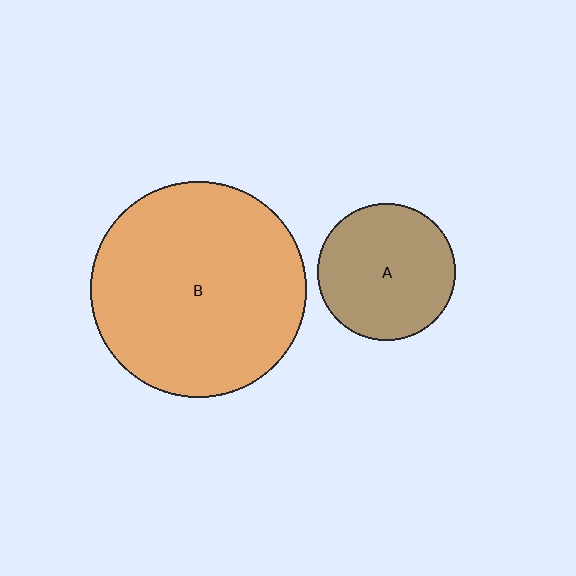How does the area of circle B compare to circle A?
Approximately 2.5 times.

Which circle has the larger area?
Circle B (orange).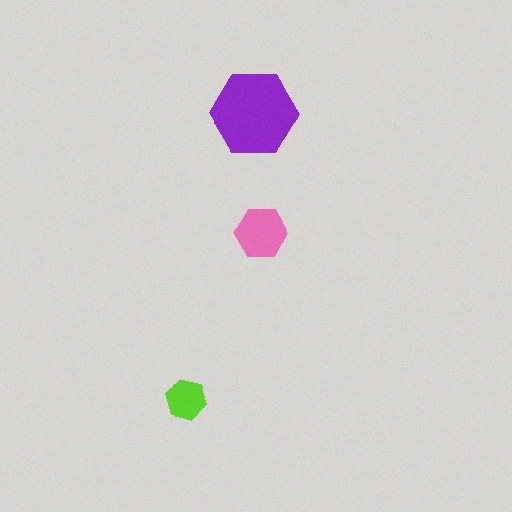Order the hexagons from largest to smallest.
the purple one, the pink one, the lime one.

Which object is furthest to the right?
The pink hexagon is rightmost.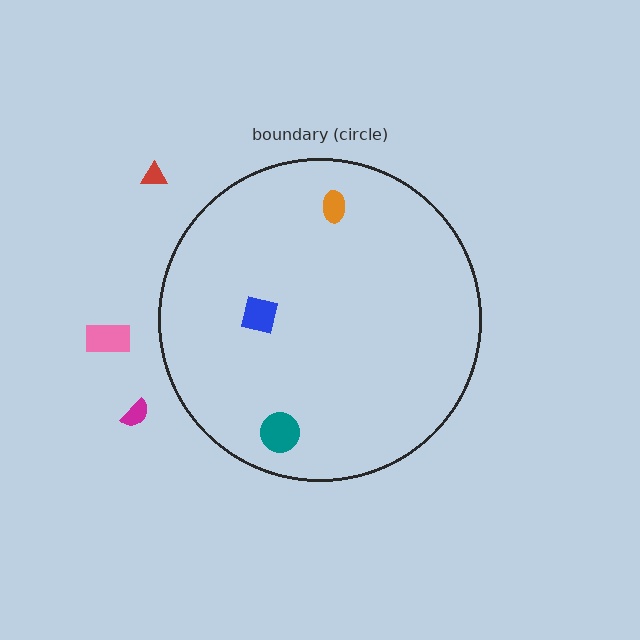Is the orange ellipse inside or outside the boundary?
Inside.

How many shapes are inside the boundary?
3 inside, 3 outside.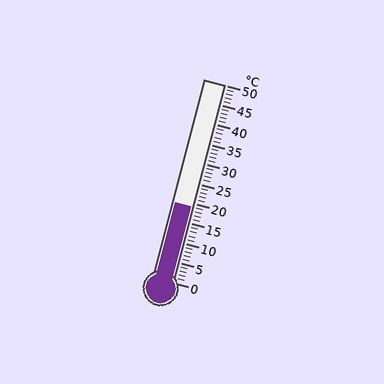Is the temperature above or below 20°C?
The temperature is below 20°C.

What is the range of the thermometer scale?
The thermometer scale ranges from 0°C to 50°C.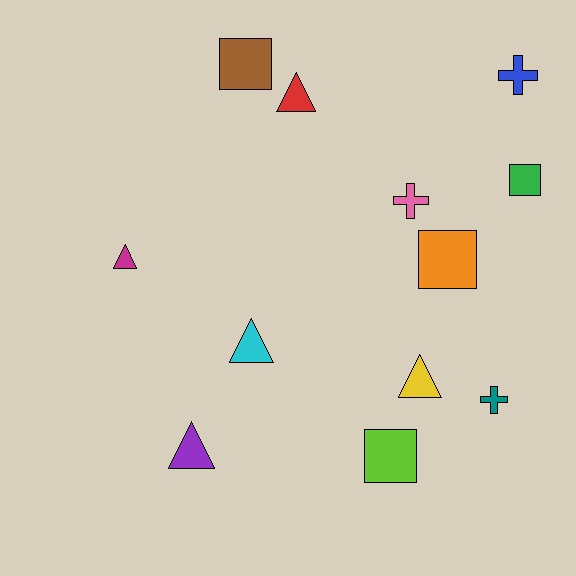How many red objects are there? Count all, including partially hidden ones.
There is 1 red object.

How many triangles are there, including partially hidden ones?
There are 5 triangles.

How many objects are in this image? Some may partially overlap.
There are 12 objects.